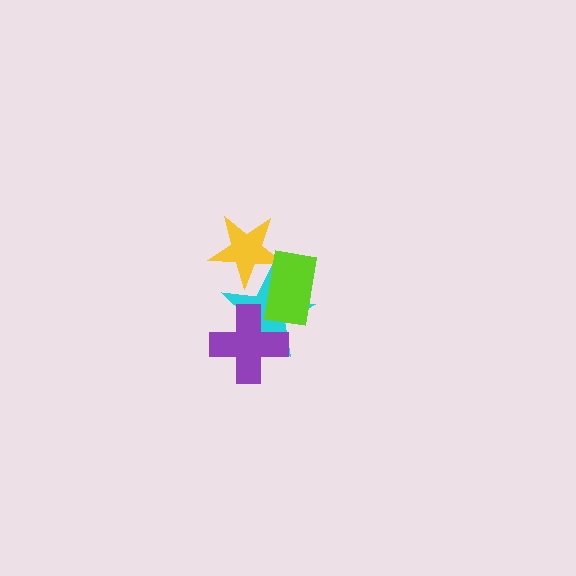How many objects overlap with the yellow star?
2 objects overlap with the yellow star.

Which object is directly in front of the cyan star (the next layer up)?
The yellow star is directly in front of the cyan star.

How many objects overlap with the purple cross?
1 object overlaps with the purple cross.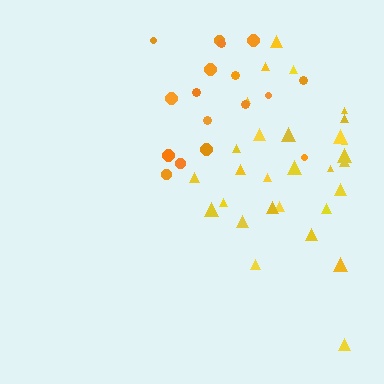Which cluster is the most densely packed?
Yellow.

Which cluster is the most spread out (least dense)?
Orange.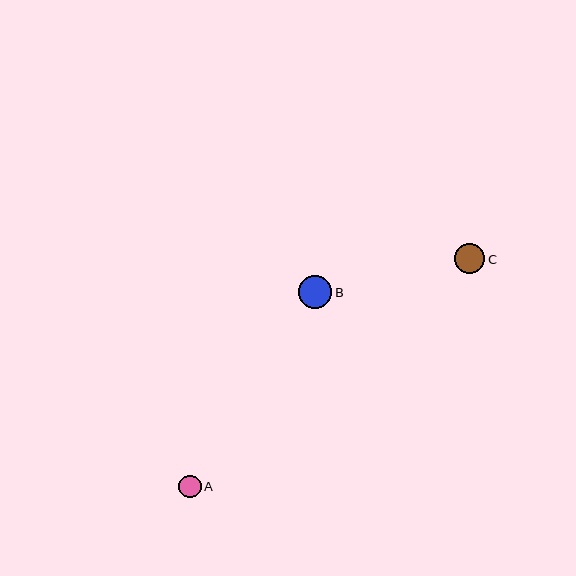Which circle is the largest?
Circle B is the largest with a size of approximately 34 pixels.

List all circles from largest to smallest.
From largest to smallest: B, C, A.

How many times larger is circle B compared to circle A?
Circle B is approximately 1.5 times the size of circle A.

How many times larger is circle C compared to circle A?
Circle C is approximately 1.3 times the size of circle A.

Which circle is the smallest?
Circle A is the smallest with a size of approximately 22 pixels.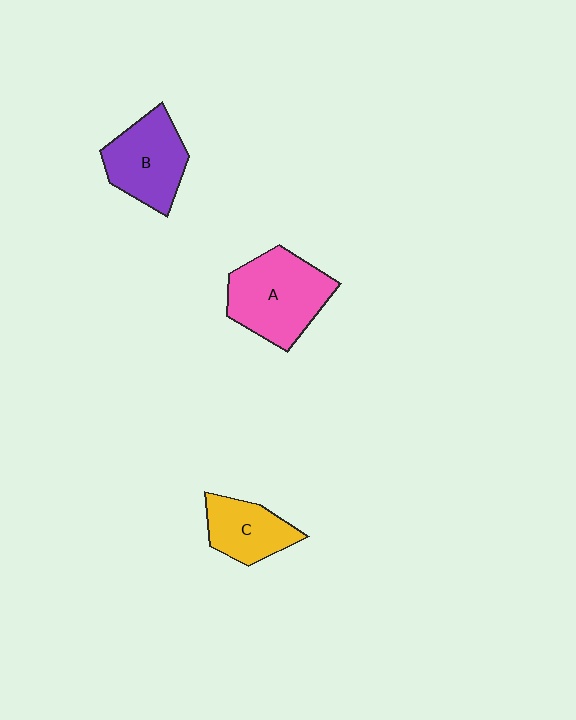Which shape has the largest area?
Shape A (pink).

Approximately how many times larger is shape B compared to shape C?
Approximately 1.3 times.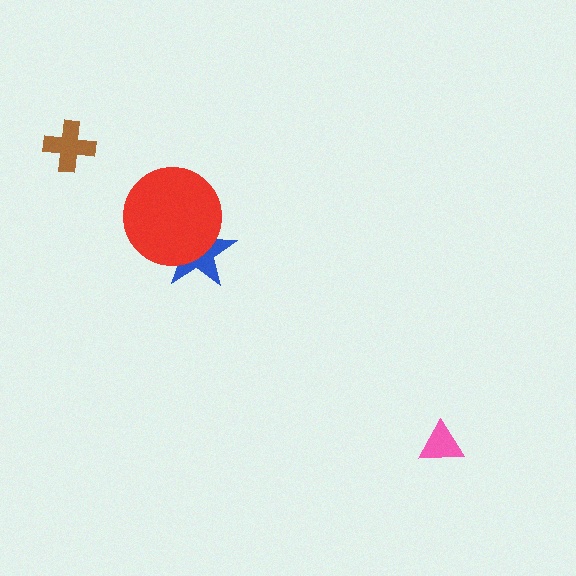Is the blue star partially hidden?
Yes, it is partially covered by another shape.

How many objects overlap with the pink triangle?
0 objects overlap with the pink triangle.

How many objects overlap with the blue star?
1 object overlaps with the blue star.